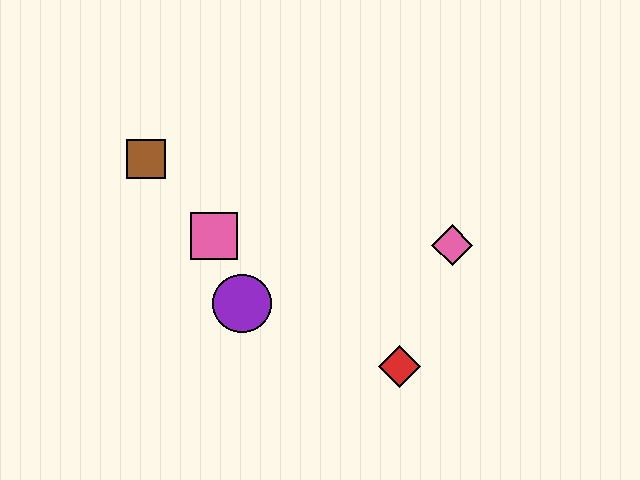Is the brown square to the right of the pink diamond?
No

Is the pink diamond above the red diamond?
Yes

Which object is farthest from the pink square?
The pink diamond is farthest from the pink square.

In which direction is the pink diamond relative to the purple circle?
The pink diamond is to the right of the purple circle.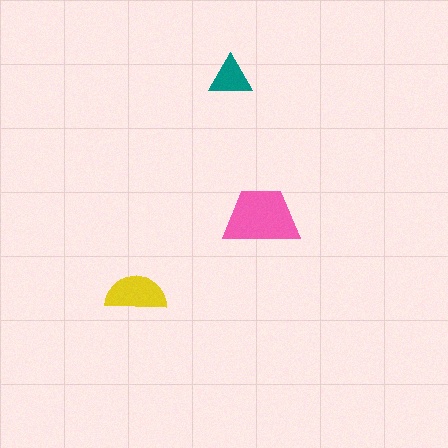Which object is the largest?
The pink trapezoid.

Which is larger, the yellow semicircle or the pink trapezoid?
The pink trapezoid.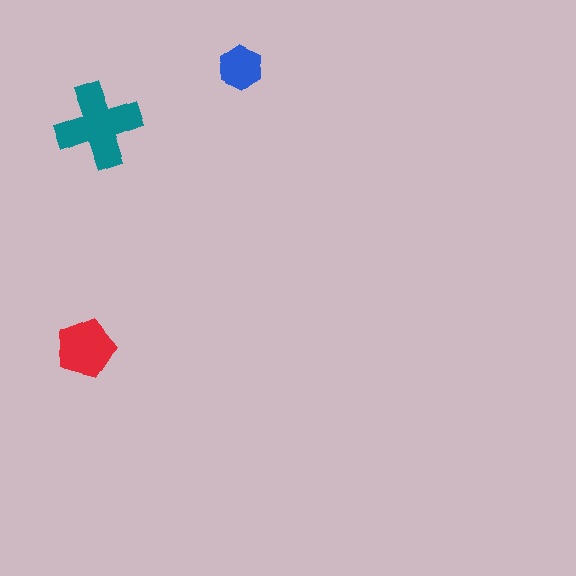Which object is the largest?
The teal cross.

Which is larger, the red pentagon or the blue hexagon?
The red pentagon.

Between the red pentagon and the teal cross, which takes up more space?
The teal cross.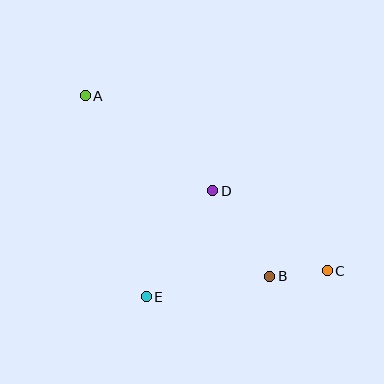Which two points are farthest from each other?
Points A and C are farthest from each other.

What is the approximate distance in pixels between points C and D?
The distance between C and D is approximately 140 pixels.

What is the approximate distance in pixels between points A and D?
The distance between A and D is approximately 159 pixels.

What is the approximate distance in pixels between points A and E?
The distance between A and E is approximately 210 pixels.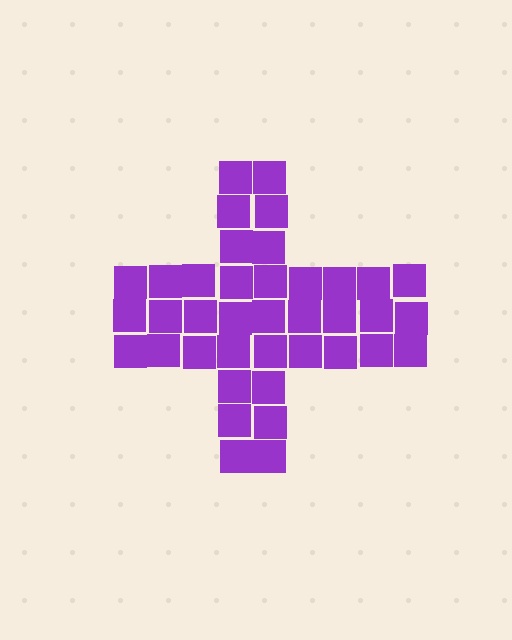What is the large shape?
The large shape is a cross.